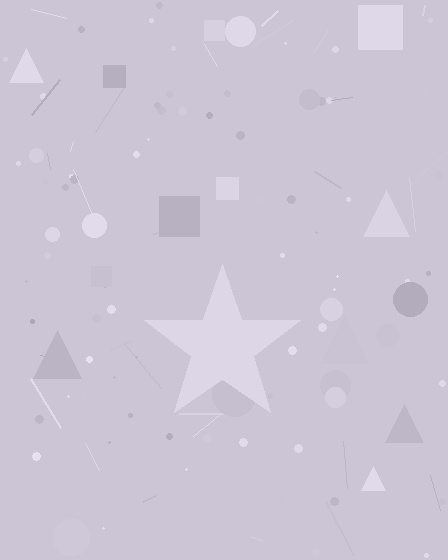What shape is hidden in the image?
A star is hidden in the image.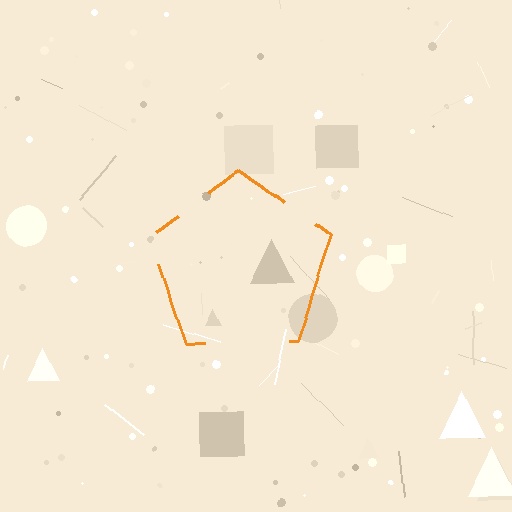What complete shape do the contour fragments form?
The contour fragments form a pentagon.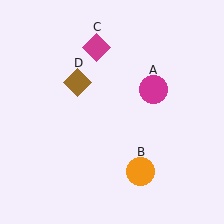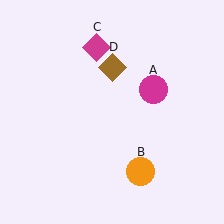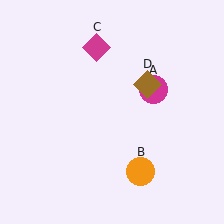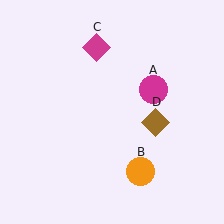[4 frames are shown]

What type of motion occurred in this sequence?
The brown diamond (object D) rotated clockwise around the center of the scene.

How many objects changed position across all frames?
1 object changed position: brown diamond (object D).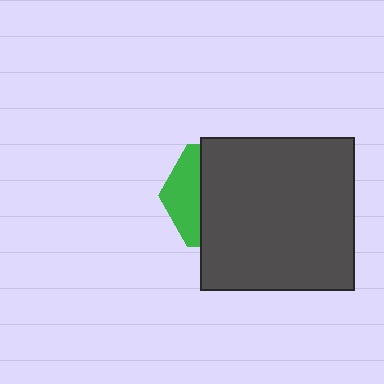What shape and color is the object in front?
The object in front is a dark gray square.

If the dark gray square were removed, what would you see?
You would see the complete green hexagon.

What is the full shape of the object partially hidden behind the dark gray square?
The partially hidden object is a green hexagon.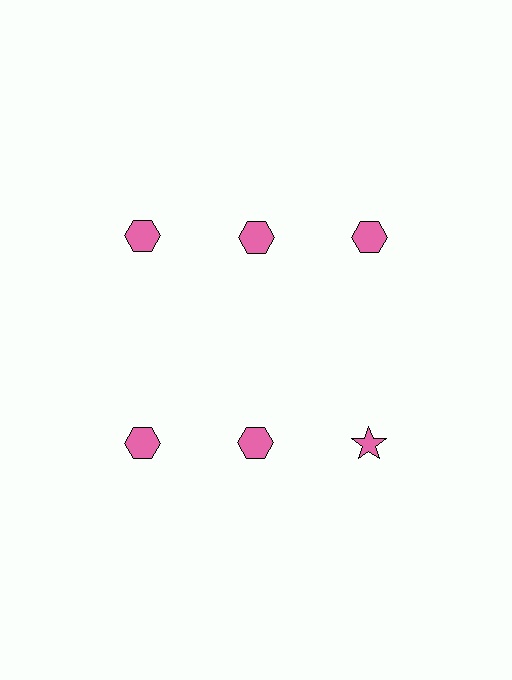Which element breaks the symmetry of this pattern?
The pink star in the second row, center column breaks the symmetry. All other shapes are pink hexagons.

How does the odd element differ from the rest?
It has a different shape: star instead of hexagon.